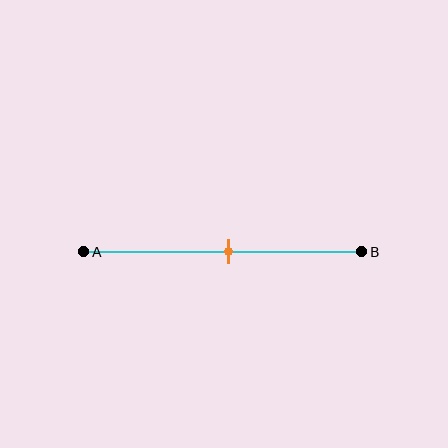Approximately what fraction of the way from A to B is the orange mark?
The orange mark is approximately 50% of the way from A to B.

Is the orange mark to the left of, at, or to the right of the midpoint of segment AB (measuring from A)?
The orange mark is approximately at the midpoint of segment AB.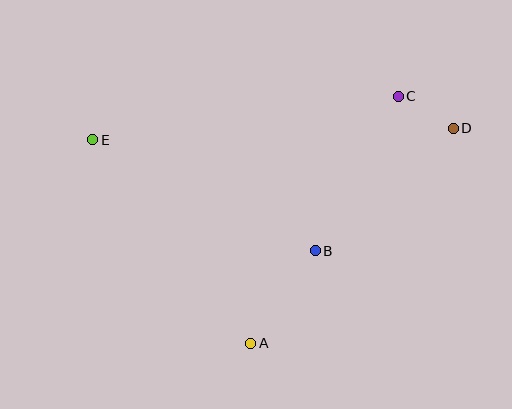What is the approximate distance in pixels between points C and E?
The distance between C and E is approximately 309 pixels.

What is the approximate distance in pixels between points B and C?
The distance between B and C is approximately 175 pixels.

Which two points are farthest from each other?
Points D and E are farthest from each other.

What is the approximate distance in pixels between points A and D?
The distance between A and D is approximately 295 pixels.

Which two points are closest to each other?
Points C and D are closest to each other.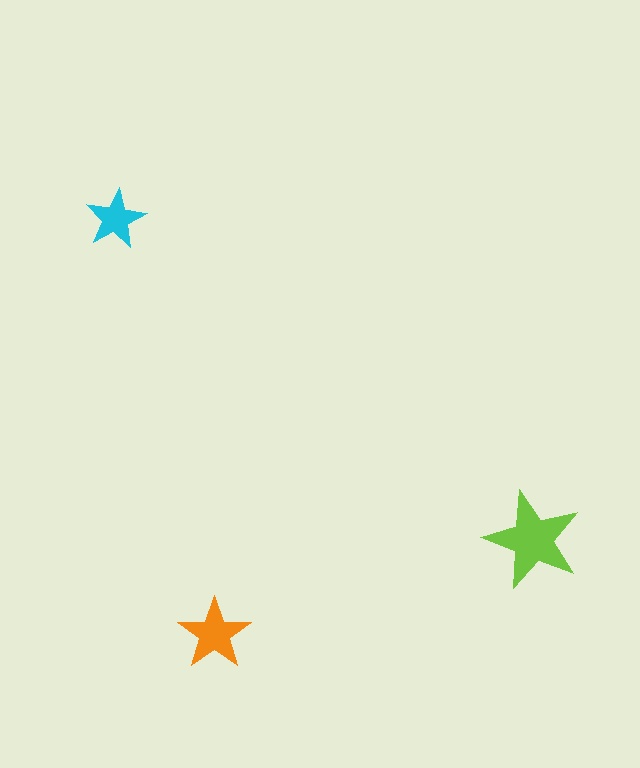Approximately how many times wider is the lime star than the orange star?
About 1.5 times wider.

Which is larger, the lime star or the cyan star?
The lime one.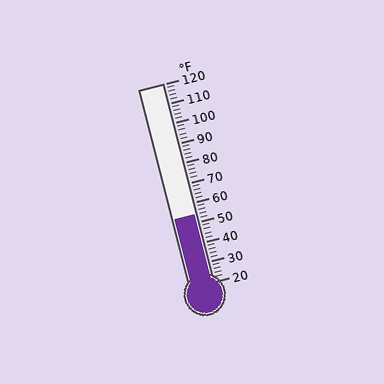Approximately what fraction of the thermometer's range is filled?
The thermometer is filled to approximately 35% of its range.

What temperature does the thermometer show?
The thermometer shows approximately 54°F.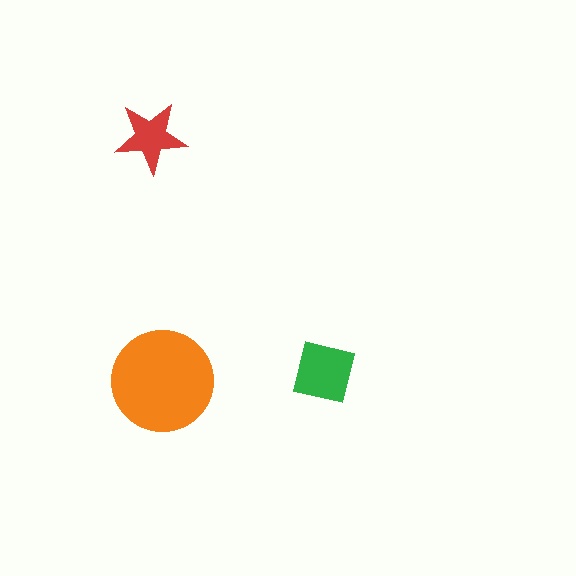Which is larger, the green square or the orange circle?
The orange circle.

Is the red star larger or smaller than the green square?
Smaller.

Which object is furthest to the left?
The red star is leftmost.